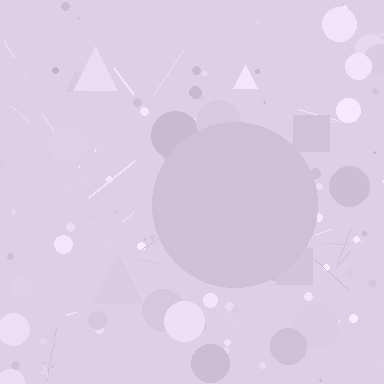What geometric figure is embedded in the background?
A circle is embedded in the background.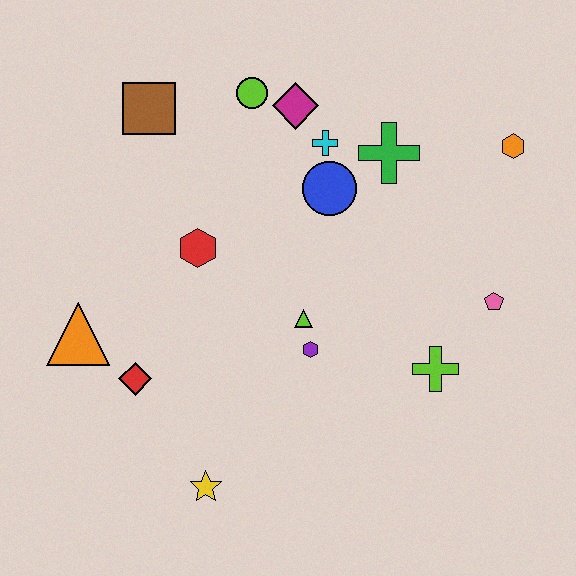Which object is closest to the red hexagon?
The lime triangle is closest to the red hexagon.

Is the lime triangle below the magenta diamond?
Yes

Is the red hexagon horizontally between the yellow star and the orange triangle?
Yes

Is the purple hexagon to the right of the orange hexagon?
No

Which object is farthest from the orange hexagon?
The orange triangle is farthest from the orange hexagon.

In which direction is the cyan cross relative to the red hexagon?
The cyan cross is to the right of the red hexagon.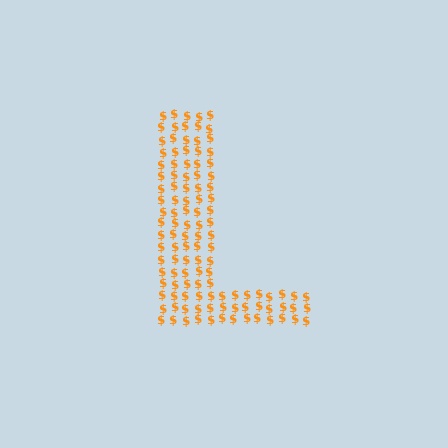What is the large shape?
The large shape is the letter L.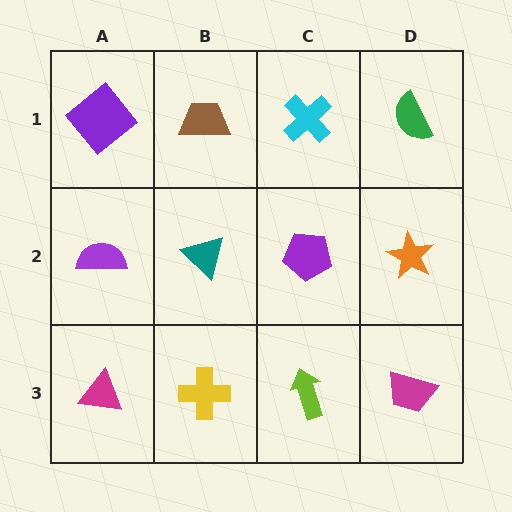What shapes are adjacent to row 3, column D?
An orange star (row 2, column D), a lime arrow (row 3, column C).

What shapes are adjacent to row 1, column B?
A teal triangle (row 2, column B), a purple diamond (row 1, column A), a cyan cross (row 1, column C).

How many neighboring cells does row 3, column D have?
2.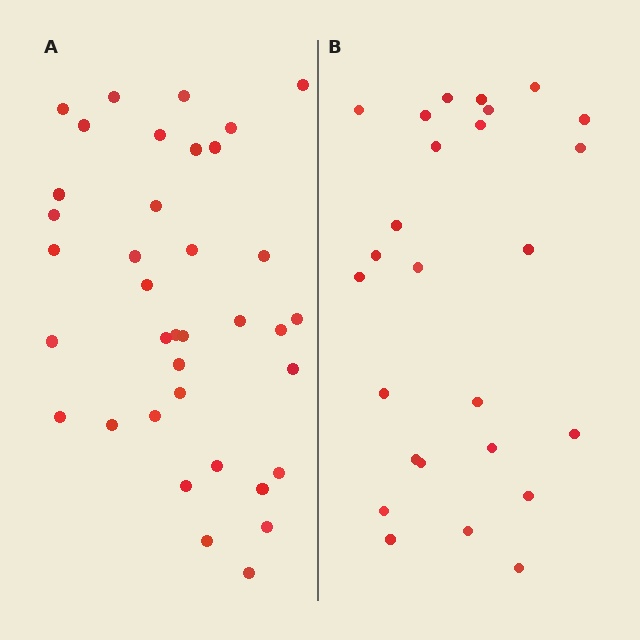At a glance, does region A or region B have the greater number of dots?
Region A (the left region) has more dots.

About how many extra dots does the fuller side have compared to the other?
Region A has roughly 12 or so more dots than region B.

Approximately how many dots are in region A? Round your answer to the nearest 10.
About 40 dots. (The exact count is 37, which rounds to 40.)